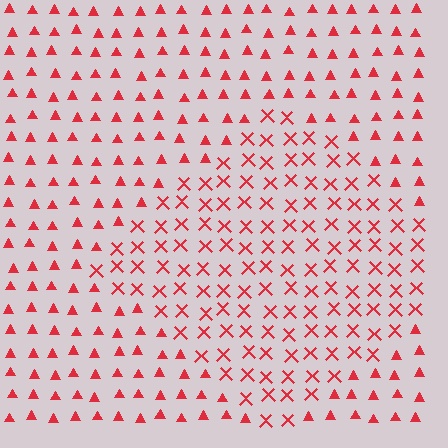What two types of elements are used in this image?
The image uses X marks inside the diamond region and triangles outside it.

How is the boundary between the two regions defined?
The boundary is defined by a change in element shape: X marks inside vs. triangles outside. All elements share the same color and spacing.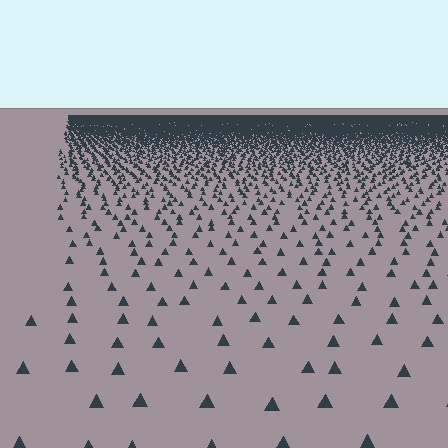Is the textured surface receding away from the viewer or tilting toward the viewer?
The surface is receding away from the viewer. Texture elements get smaller and denser toward the top.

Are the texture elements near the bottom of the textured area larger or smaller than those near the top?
Larger. Near the bottom, elements are closer to the viewer and appear at a bigger on-screen size.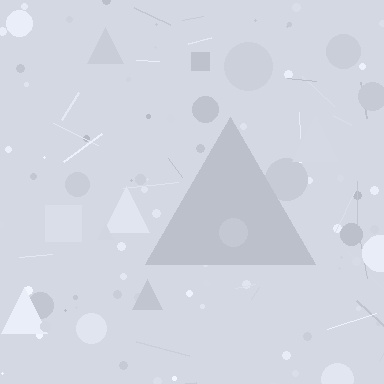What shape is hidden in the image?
A triangle is hidden in the image.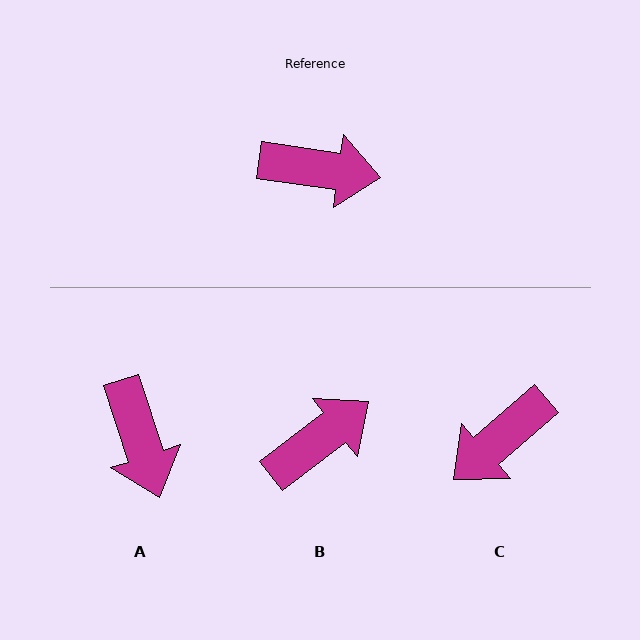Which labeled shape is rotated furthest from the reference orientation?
C, about 131 degrees away.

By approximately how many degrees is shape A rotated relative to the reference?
Approximately 64 degrees clockwise.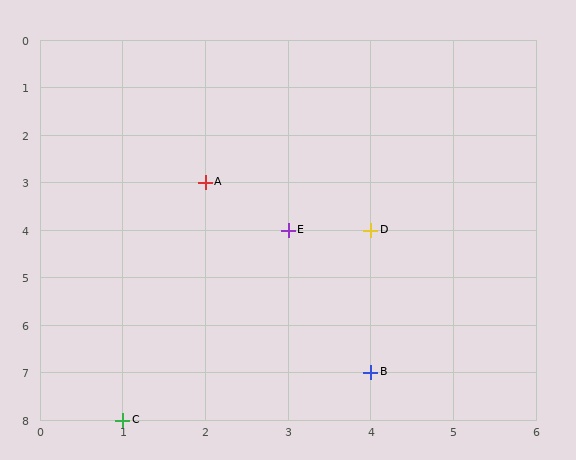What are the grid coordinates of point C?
Point C is at grid coordinates (1, 8).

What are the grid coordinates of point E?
Point E is at grid coordinates (3, 4).